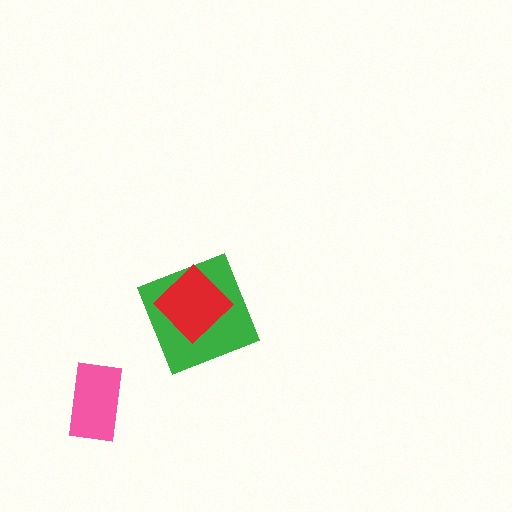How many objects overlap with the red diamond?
1 object overlaps with the red diamond.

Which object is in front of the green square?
The red diamond is in front of the green square.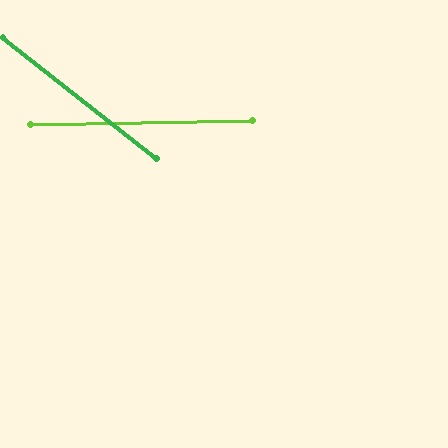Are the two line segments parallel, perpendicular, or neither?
Neither parallel nor perpendicular — they differ by about 40°.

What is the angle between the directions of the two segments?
Approximately 40 degrees.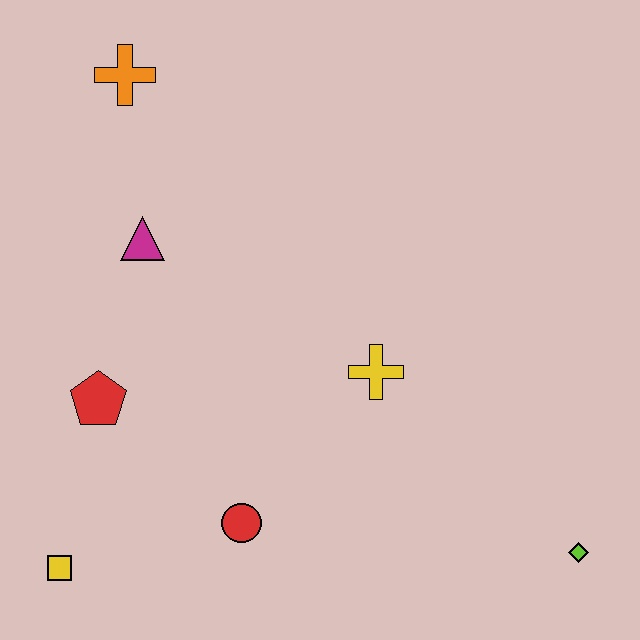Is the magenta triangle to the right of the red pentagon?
Yes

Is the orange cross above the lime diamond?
Yes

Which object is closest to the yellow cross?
The red circle is closest to the yellow cross.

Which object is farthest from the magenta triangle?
The lime diamond is farthest from the magenta triangle.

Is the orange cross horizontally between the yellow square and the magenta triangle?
Yes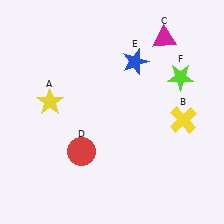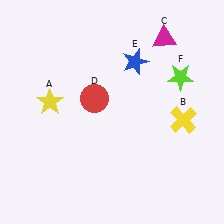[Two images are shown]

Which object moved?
The red circle (D) moved up.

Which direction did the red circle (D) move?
The red circle (D) moved up.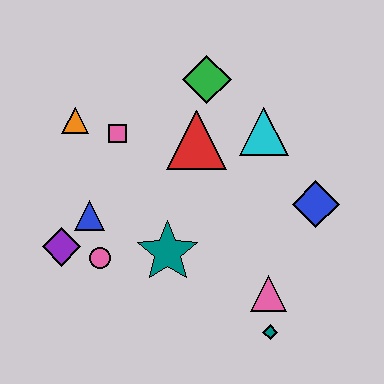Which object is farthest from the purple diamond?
The blue diamond is farthest from the purple diamond.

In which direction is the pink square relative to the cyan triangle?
The pink square is to the left of the cyan triangle.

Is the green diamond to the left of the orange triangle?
No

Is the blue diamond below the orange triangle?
Yes